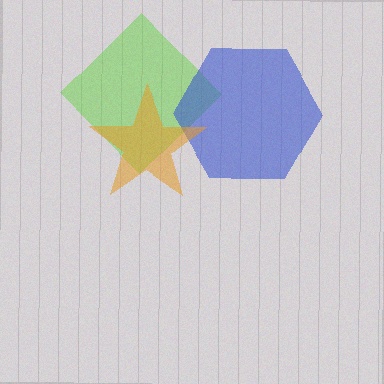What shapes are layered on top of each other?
The layered shapes are: a lime diamond, a blue hexagon, an orange star.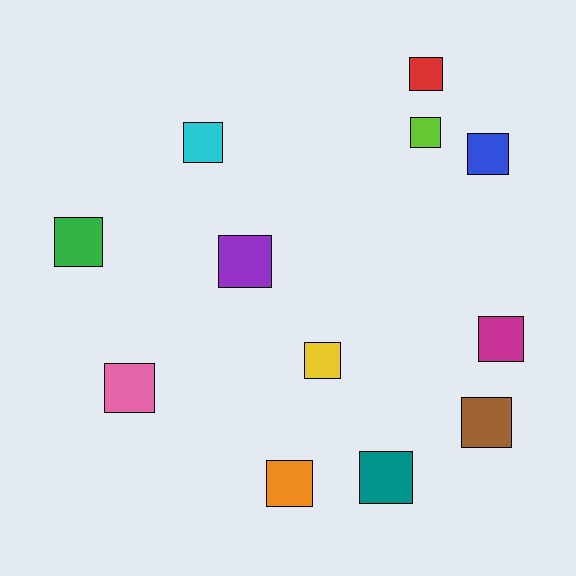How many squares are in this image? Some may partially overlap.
There are 12 squares.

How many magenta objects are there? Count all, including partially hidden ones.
There is 1 magenta object.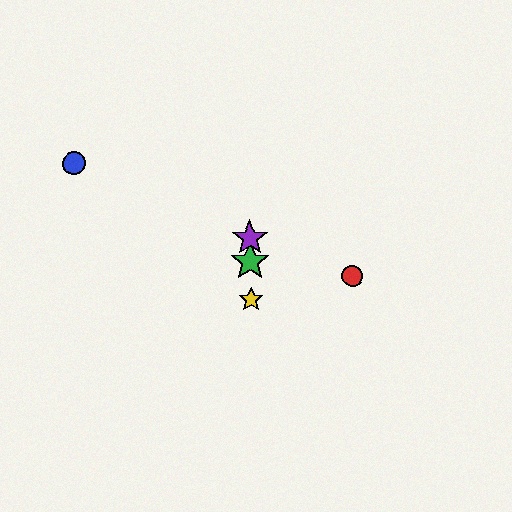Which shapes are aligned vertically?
The green star, the yellow star, the purple star are aligned vertically.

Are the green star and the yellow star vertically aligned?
Yes, both are at x≈250.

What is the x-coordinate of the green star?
The green star is at x≈250.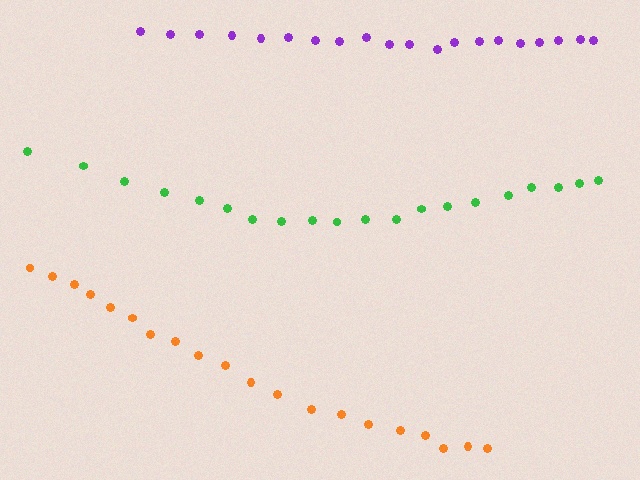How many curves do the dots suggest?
There are 3 distinct paths.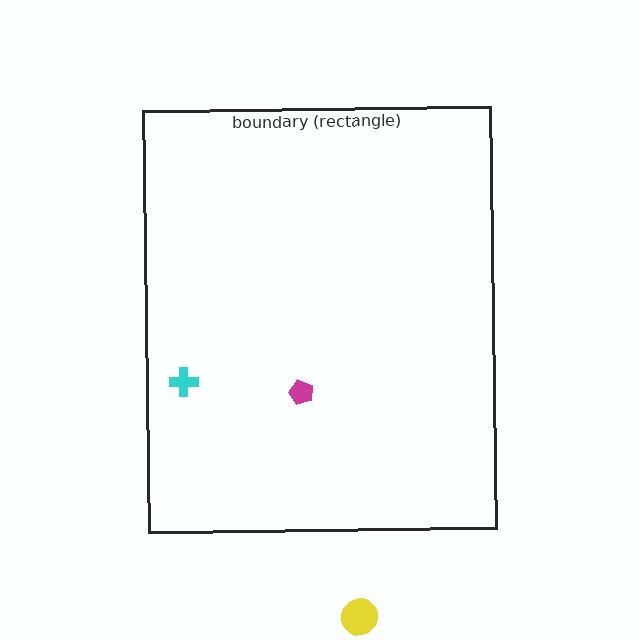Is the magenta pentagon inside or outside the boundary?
Inside.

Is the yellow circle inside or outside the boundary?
Outside.